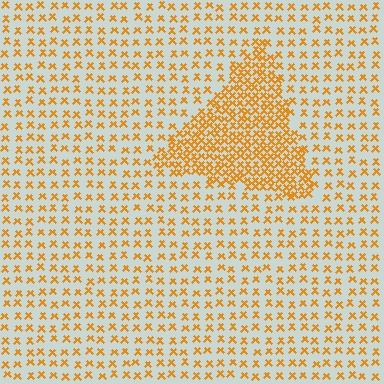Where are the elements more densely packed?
The elements are more densely packed inside the triangle boundary.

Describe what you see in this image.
The image contains small orange elements arranged at two different densities. A triangle-shaped region is visible where the elements are more densely packed than the surrounding area.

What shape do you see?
I see a triangle.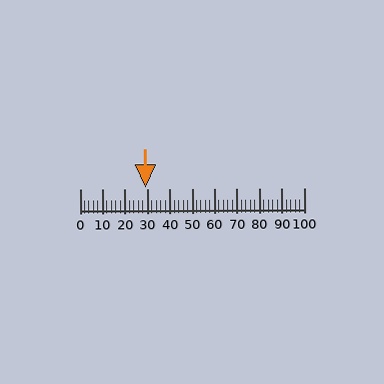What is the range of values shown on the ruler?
The ruler shows values from 0 to 100.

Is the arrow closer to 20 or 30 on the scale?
The arrow is closer to 30.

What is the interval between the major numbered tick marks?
The major tick marks are spaced 10 units apart.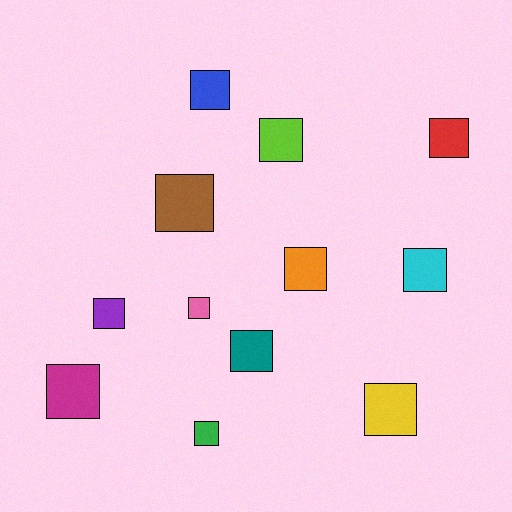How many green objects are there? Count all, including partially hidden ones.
There is 1 green object.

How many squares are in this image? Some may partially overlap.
There are 12 squares.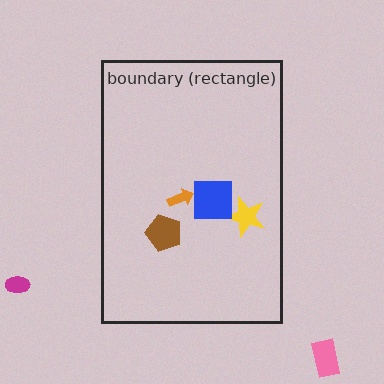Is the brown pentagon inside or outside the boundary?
Inside.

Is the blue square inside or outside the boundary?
Inside.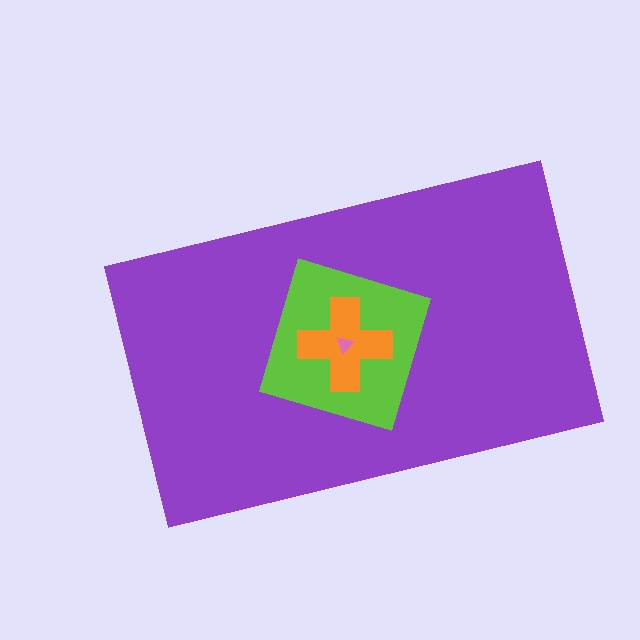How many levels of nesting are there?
4.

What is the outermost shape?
The purple rectangle.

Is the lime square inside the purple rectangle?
Yes.